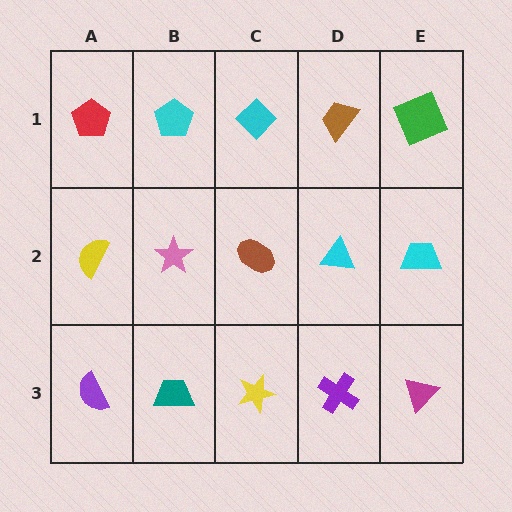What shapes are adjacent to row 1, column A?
A yellow semicircle (row 2, column A), a cyan pentagon (row 1, column B).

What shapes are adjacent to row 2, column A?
A red pentagon (row 1, column A), a purple semicircle (row 3, column A), a pink star (row 2, column B).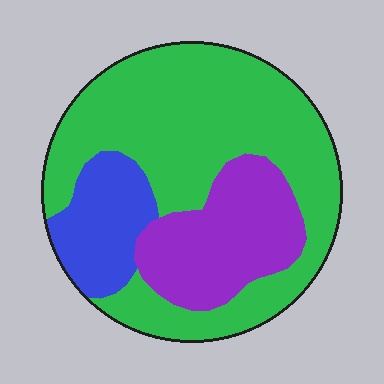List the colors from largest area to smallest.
From largest to smallest: green, purple, blue.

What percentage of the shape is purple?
Purple takes up about one quarter (1/4) of the shape.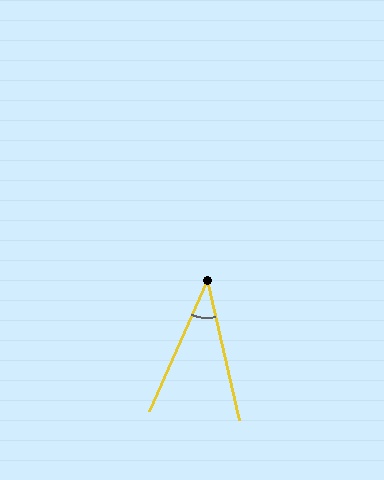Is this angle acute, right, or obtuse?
It is acute.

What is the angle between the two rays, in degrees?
Approximately 37 degrees.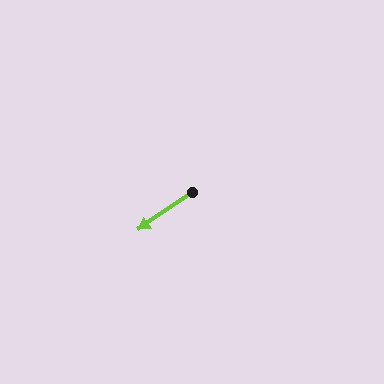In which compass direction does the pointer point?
Southwest.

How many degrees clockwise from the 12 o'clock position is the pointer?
Approximately 235 degrees.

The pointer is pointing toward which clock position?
Roughly 8 o'clock.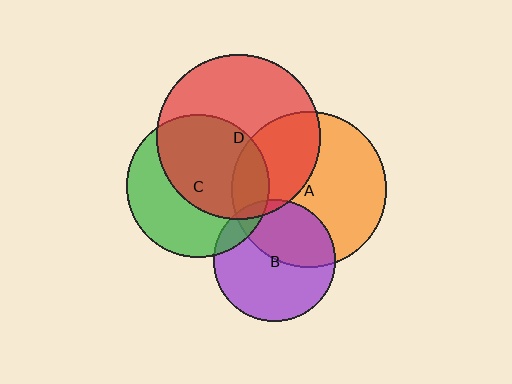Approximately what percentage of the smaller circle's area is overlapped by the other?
Approximately 55%.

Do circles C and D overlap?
Yes.